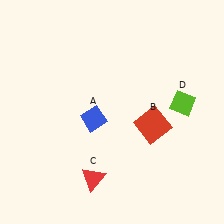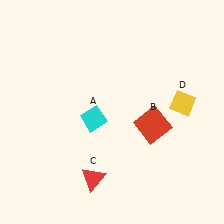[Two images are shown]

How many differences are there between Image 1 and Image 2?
There are 2 differences between the two images.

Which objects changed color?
A changed from blue to cyan. D changed from lime to yellow.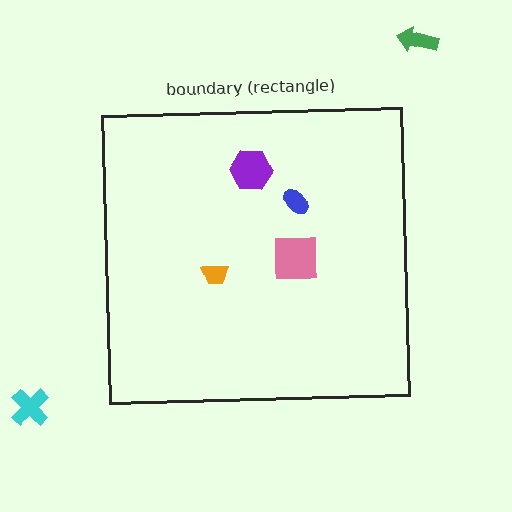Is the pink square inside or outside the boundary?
Inside.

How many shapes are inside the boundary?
4 inside, 2 outside.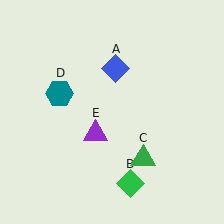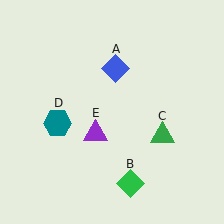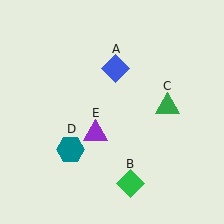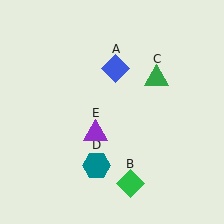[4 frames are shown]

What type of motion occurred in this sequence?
The green triangle (object C), teal hexagon (object D) rotated counterclockwise around the center of the scene.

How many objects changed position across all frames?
2 objects changed position: green triangle (object C), teal hexagon (object D).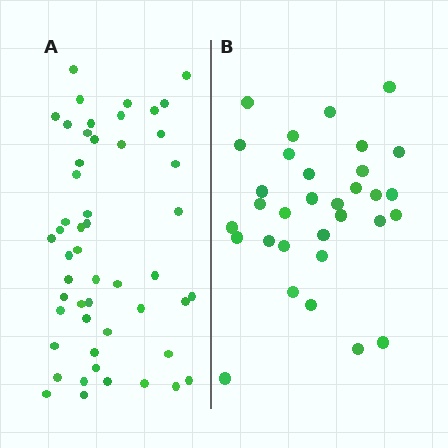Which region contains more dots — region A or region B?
Region A (the left region) has more dots.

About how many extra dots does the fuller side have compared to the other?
Region A has approximately 20 more dots than region B.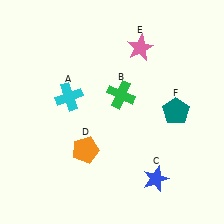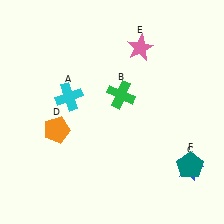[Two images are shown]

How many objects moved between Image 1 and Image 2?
3 objects moved between the two images.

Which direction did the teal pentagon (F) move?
The teal pentagon (F) moved down.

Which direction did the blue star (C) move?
The blue star (C) moved right.